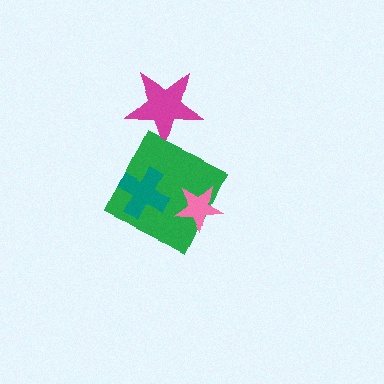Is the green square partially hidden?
Yes, it is partially covered by another shape.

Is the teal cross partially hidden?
No, no other shape covers it.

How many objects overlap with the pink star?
1 object overlaps with the pink star.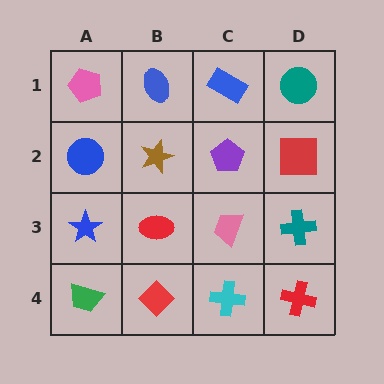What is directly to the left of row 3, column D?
A pink trapezoid.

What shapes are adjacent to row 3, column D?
A red square (row 2, column D), a red cross (row 4, column D), a pink trapezoid (row 3, column C).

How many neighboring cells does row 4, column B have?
3.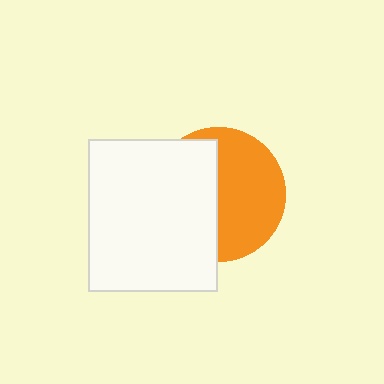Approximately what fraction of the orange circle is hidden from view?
Roughly 47% of the orange circle is hidden behind the white rectangle.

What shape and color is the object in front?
The object in front is a white rectangle.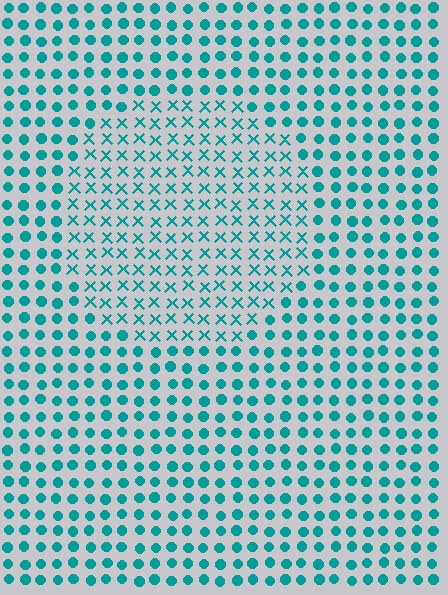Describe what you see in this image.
The image is filled with small teal elements arranged in a uniform grid. A circle-shaped region contains X marks, while the surrounding area contains circles. The boundary is defined purely by the change in element shape.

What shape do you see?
I see a circle.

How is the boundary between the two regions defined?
The boundary is defined by a change in element shape: X marks inside vs. circles outside. All elements share the same color and spacing.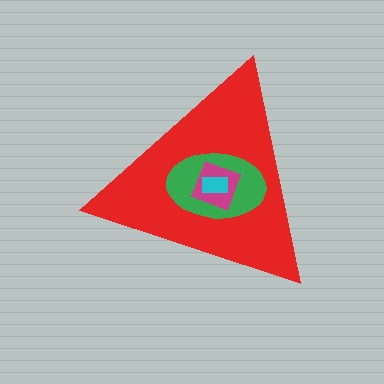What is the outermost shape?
The red triangle.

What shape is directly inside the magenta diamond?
The cyan rectangle.